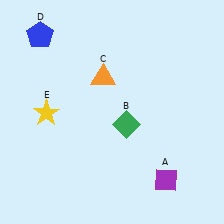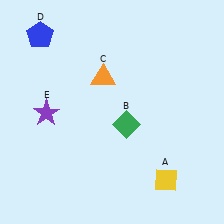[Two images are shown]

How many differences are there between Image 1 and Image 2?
There are 2 differences between the two images.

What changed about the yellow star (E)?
In Image 1, E is yellow. In Image 2, it changed to purple.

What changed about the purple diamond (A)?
In Image 1, A is purple. In Image 2, it changed to yellow.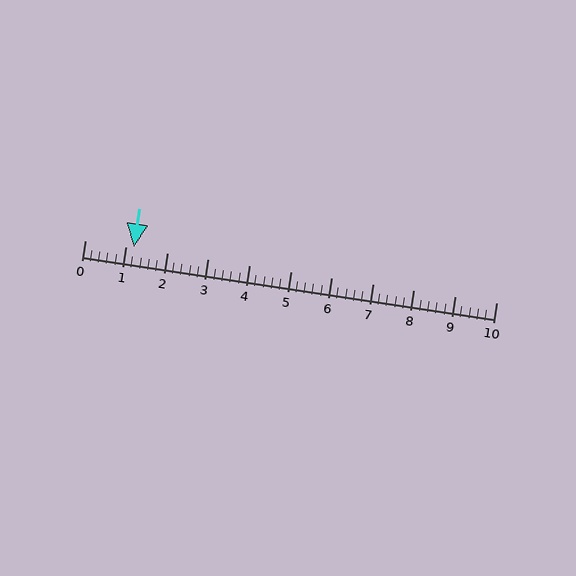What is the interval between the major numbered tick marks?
The major tick marks are spaced 1 units apart.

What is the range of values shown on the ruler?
The ruler shows values from 0 to 10.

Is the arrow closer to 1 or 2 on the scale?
The arrow is closer to 1.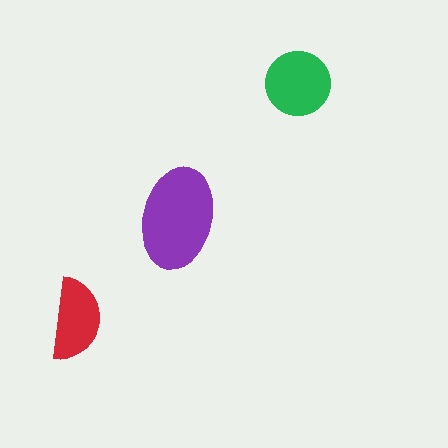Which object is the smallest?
The red semicircle.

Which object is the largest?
The purple ellipse.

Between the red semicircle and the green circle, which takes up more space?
The green circle.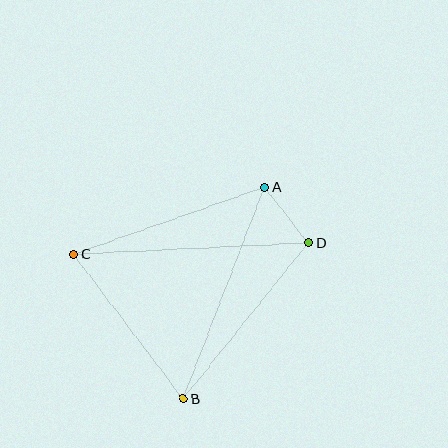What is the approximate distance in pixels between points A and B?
The distance between A and B is approximately 226 pixels.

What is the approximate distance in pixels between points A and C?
The distance between A and C is approximately 202 pixels.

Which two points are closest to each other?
Points A and D are closest to each other.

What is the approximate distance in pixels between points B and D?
The distance between B and D is approximately 200 pixels.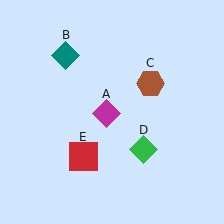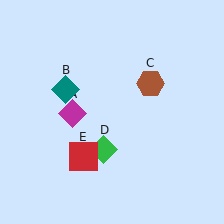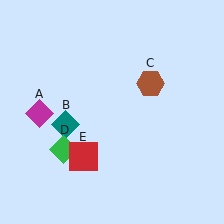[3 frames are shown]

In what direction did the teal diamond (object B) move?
The teal diamond (object B) moved down.